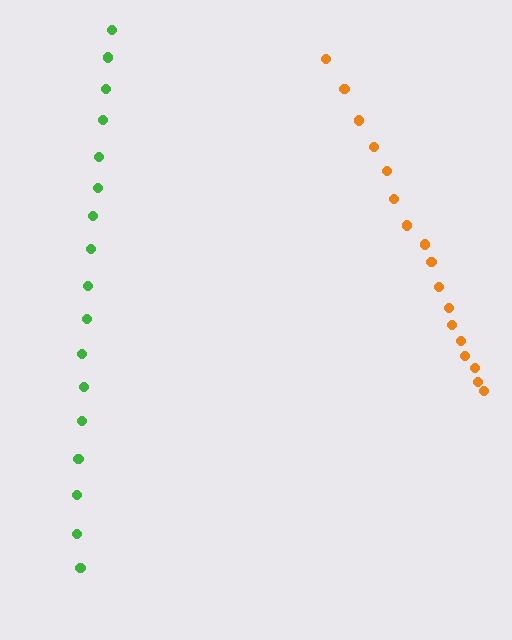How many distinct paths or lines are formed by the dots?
There are 2 distinct paths.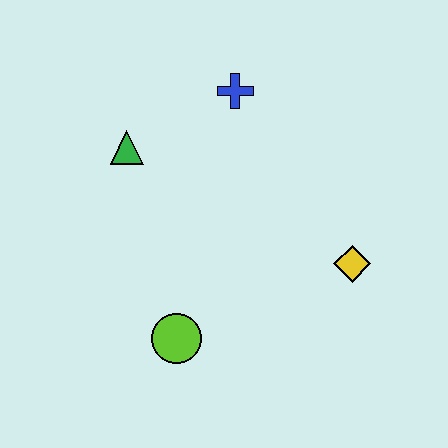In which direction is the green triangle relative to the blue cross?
The green triangle is to the left of the blue cross.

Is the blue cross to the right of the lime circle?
Yes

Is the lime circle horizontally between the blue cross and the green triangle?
Yes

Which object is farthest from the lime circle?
The blue cross is farthest from the lime circle.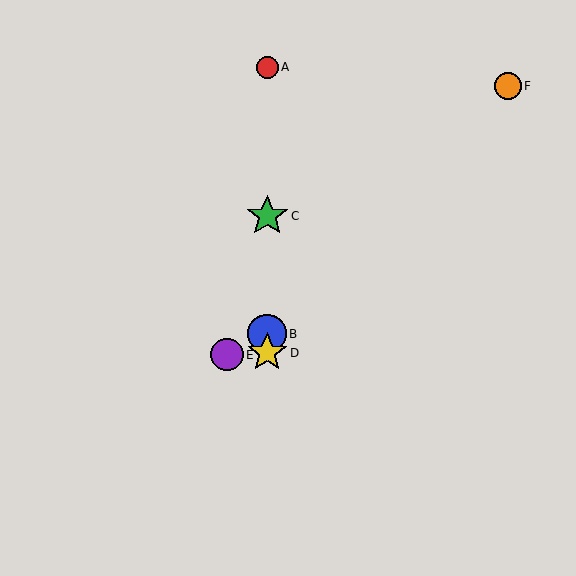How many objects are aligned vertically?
4 objects (A, B, C, D) are aligned vertically.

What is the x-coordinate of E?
Object E is at x≈227.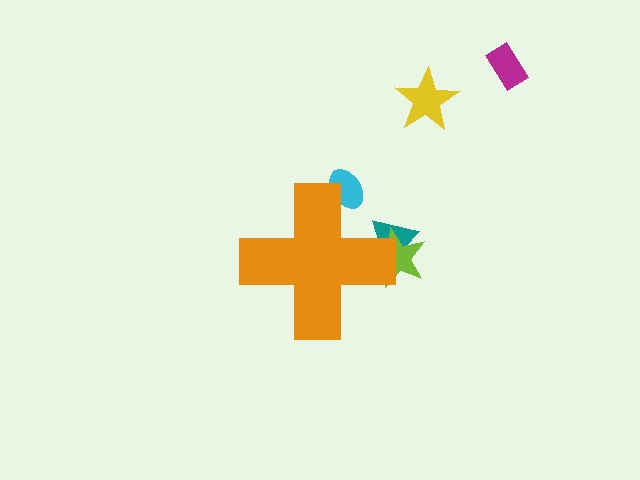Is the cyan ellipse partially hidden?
Yes, the cyan ellipse is partially hidden behind the orange cross.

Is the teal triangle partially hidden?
Yes, the teal triangle is partially hidden behind the orange cross.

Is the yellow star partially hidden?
No, the yellow star is fully visible.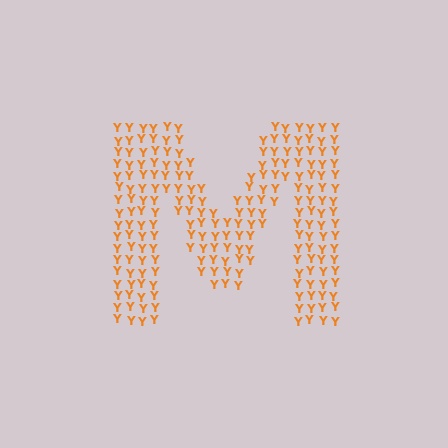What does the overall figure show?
The overall figure shows the letter M.